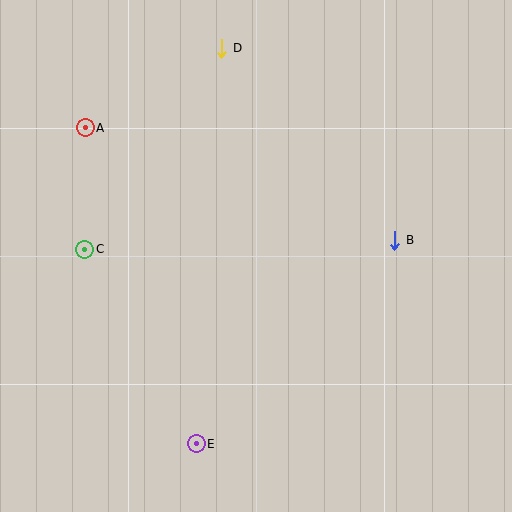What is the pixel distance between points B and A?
The distance between B and A is 329 pixels.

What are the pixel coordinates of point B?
Point B is at (395, 240).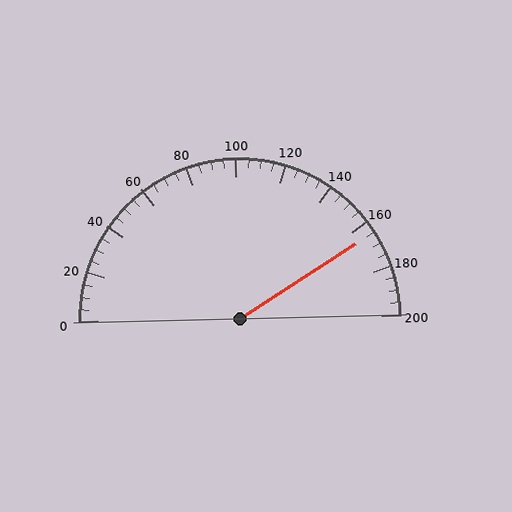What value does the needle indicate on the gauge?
The needle indicates approximately 165.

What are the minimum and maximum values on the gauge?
The gauge ranges from 0 to 200.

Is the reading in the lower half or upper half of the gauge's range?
The reading is in the upper half of the range (0 to 200).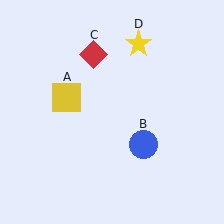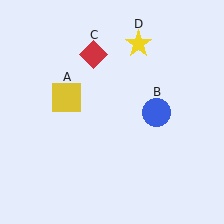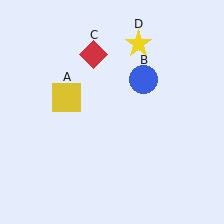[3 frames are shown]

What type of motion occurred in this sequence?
The blue circle (object B) rotated counterclockwise around the center of the scene.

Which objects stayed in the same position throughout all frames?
Yellow square (object A) and red diamond (object C) and yellow star (object D) remained stationary.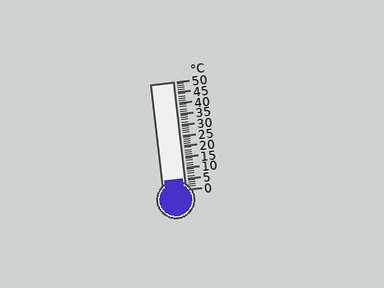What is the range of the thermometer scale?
The thermometer scale ranges from 0°C to 50°C.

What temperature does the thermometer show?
The thermometer shows approximately 5°C.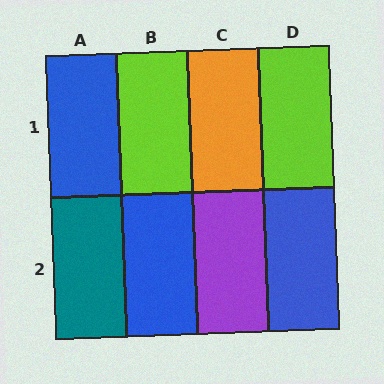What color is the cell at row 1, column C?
Orange.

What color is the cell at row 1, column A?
Blue.